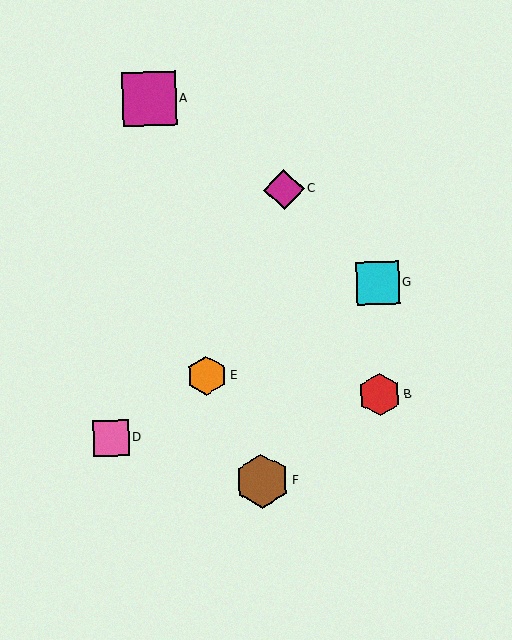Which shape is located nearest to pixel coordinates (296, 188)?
The magenta diamond (labeled C) at (284, 189) is nearest to that location.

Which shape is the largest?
The brown hexagon (labeled F) is the largest.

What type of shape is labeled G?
Shape G is a cyan square.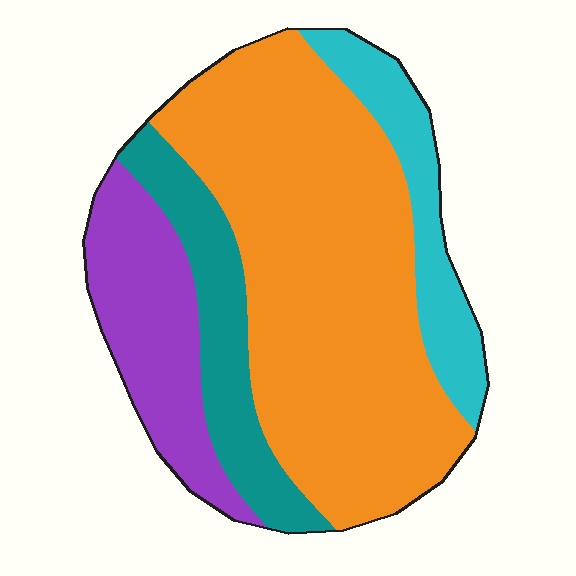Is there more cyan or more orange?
Orange.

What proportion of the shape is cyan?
Cyan covers roughly 10% of the shape.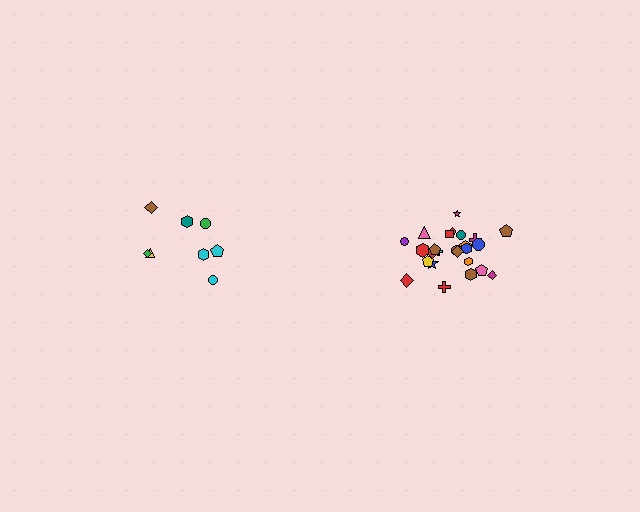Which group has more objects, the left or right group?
The right group.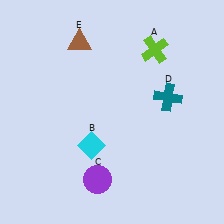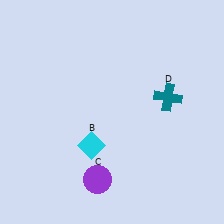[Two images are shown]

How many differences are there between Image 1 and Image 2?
There are 2 differences between the two images.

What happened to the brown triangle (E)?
The brown triangle (E) was removed in Image 2. It was in the top-left area of Image 1.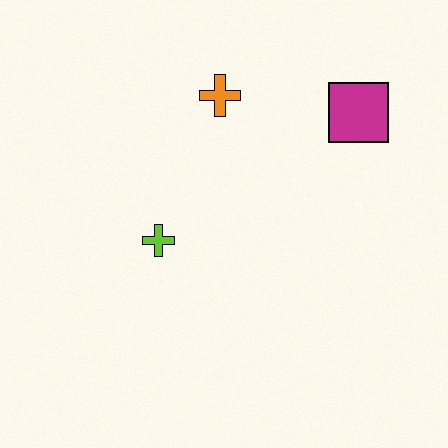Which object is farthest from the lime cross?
The magenta square is farthest from the lime cross.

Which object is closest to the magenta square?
The orange cross is closest to the magenta square.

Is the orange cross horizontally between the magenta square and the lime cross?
Yes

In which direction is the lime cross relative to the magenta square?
The lime cross is to the left of the magenta square.